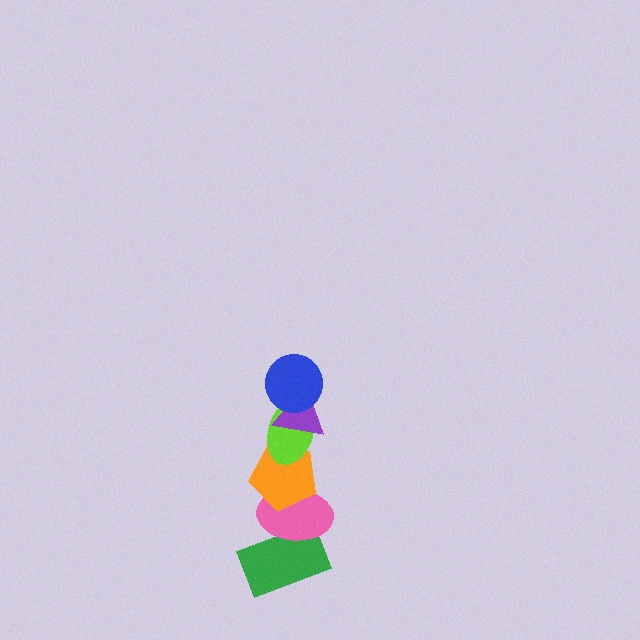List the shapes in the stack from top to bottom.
From top to bottom: the blue circle, the purple triangle, the lime ellipse, the orange pentagon, the pink ellipse, the green rectangle.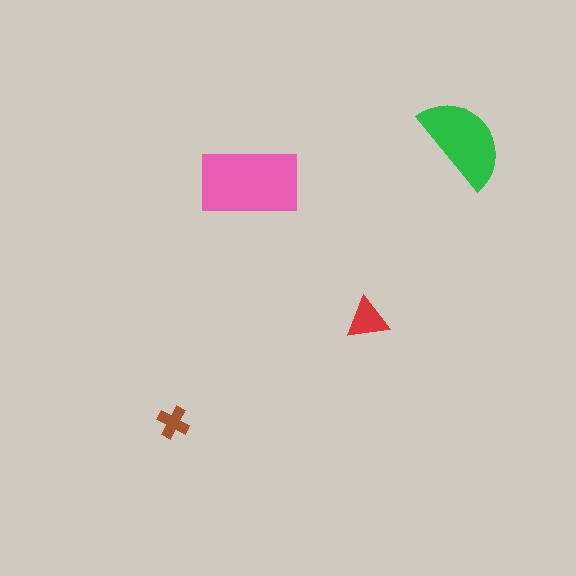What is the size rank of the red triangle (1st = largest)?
3rd.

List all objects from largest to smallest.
The pink rectangle, the green semicircle, the red triangle, the brown cross.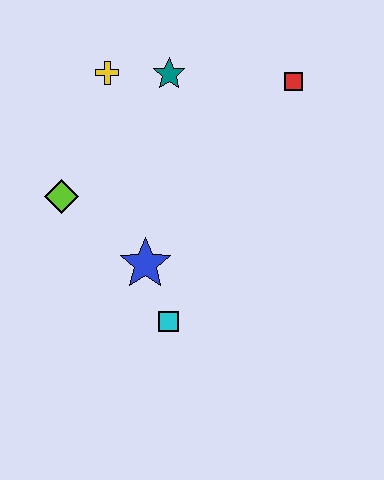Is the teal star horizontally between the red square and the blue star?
Yes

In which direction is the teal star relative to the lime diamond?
The teal star is above the lime diamond.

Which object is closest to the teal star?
The yellow cross is closest to the teal star.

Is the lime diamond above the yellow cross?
No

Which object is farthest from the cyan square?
The red square is farthest from the cyan square.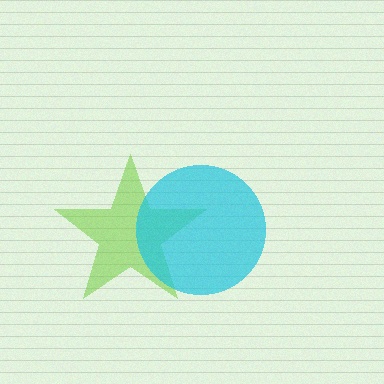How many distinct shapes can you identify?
There are 2 distinct shapes: a lime star, a cyan circle.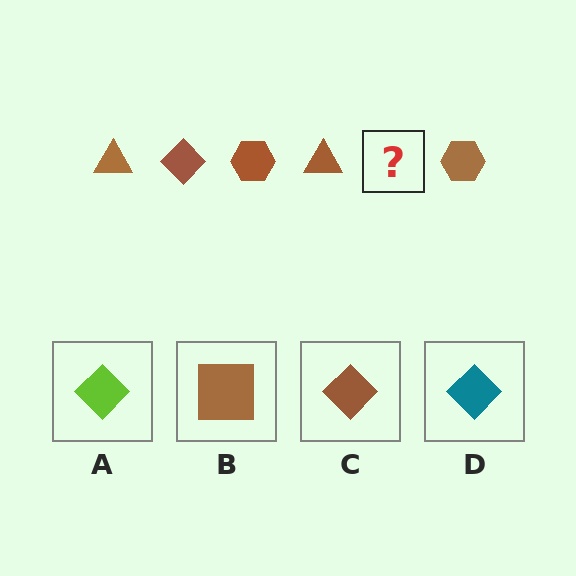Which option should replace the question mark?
Option C.